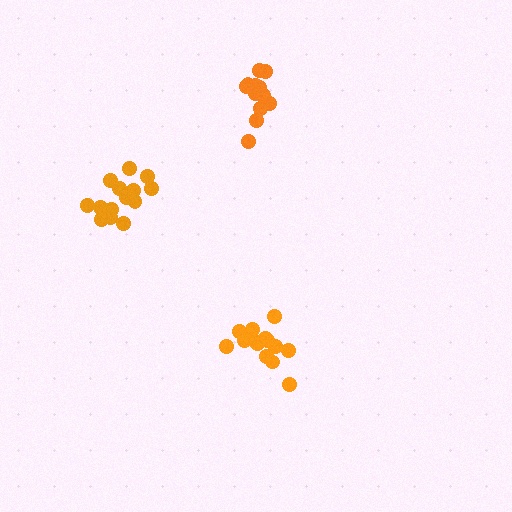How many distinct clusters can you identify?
There are 3 distinct clusters.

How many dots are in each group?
Group 1: 14 dots, Group 2: 14 dots, Group 3: 12 dots (40 total).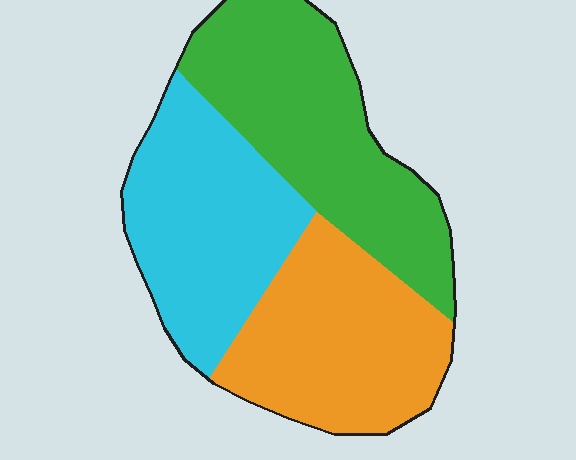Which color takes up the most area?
Green, at roughly 35%.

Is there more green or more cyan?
Green.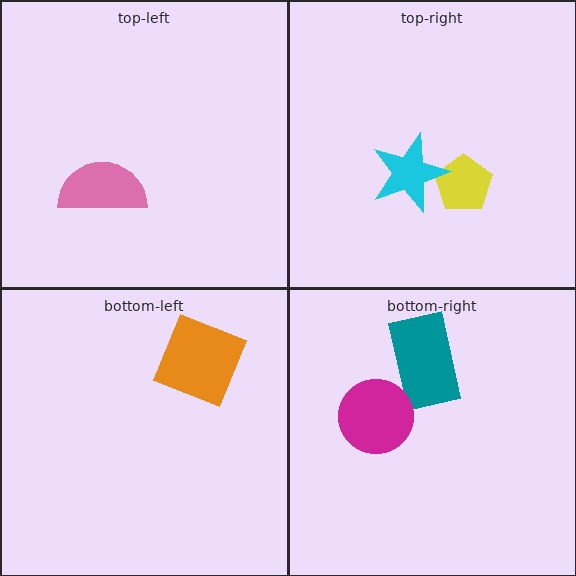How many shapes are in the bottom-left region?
1.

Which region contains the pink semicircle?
The top-left region.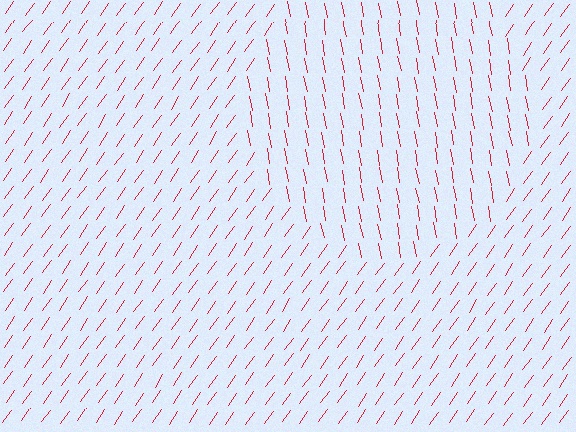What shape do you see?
I see a circle.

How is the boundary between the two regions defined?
The boundary is defined purely by a change in line orientation (approximately 45 degrees difference). All lines are the same color and thickness.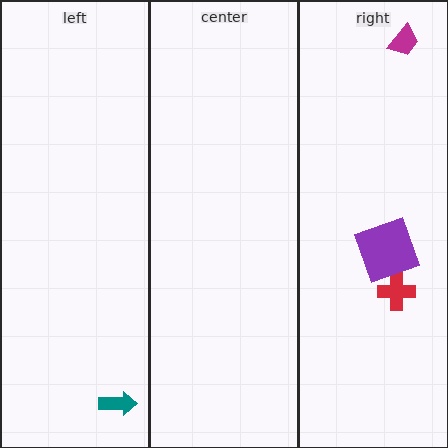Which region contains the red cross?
The right region.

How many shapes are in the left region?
1.